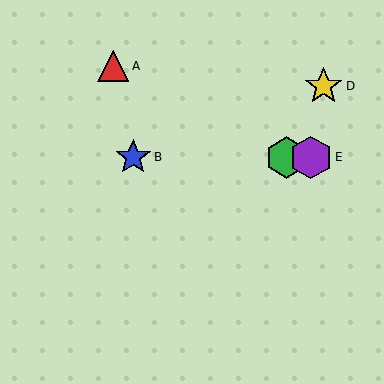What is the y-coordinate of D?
Object D is at y≈86.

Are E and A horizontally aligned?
No, E is at y≈157 and A is at y≈66.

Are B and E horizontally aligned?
Yes, both are at y≈157.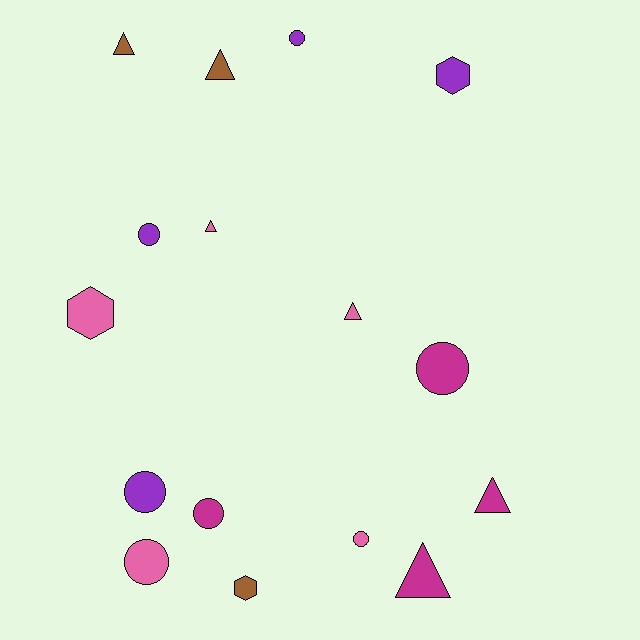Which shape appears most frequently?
Circle, with 7 objects.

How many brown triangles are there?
There are 2 brown triangles.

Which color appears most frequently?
Pink, with 5 objects.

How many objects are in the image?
There are 16 objects.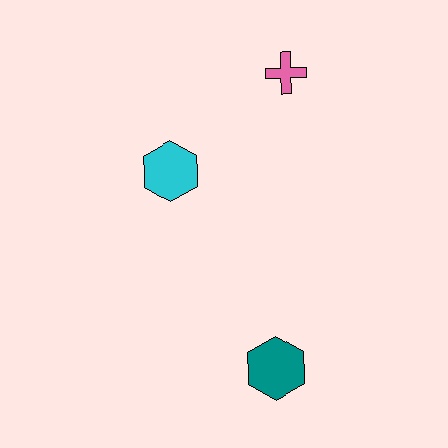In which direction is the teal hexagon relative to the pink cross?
The teal hexagon is below the pink cross.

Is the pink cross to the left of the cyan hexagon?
No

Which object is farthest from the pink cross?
The teal hexagon is farthest from the pink cross.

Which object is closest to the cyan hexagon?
The pink cross is closest to the cyan hexagon.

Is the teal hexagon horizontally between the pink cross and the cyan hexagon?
Yes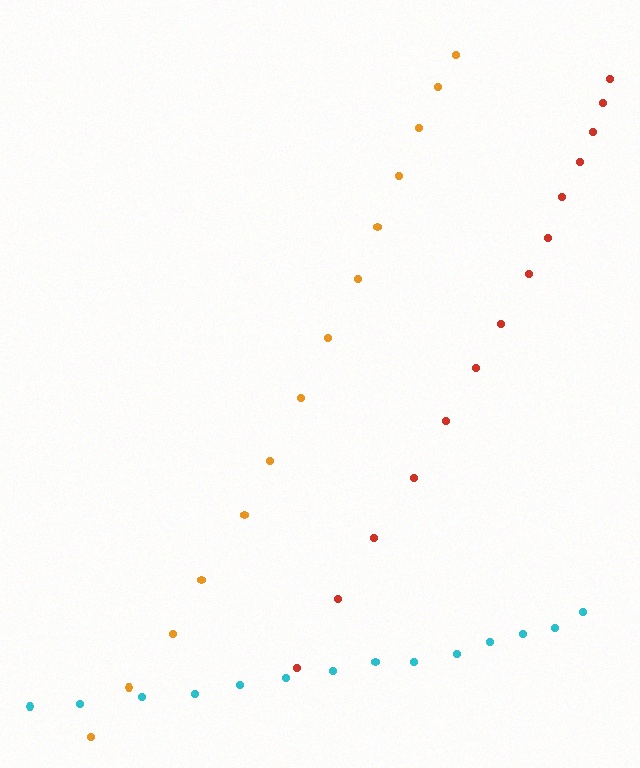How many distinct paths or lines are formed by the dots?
There are 3 distinct paths.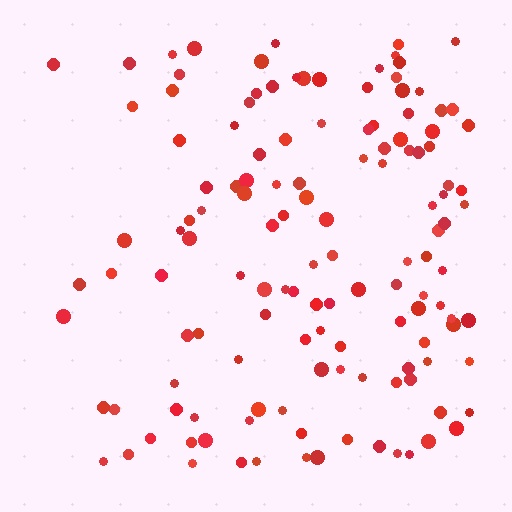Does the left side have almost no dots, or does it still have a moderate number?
Still a moderate number, just noticeably fewer than the right.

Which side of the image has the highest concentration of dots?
The right.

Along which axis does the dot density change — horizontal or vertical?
Horizontal.